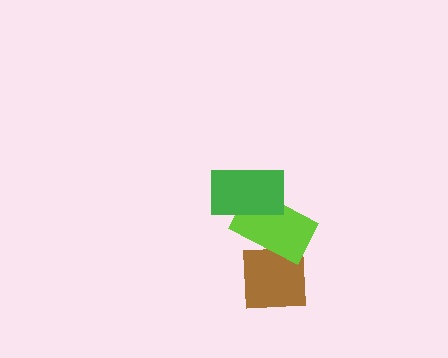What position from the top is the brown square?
The brown square is 3rd from the top.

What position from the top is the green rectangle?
The green rectangle is 1st from the top.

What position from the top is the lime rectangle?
The lime rectangle is 2nd from the top.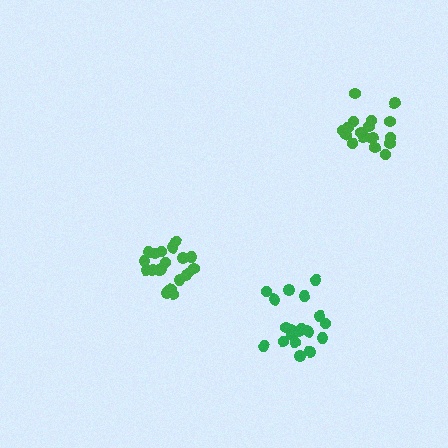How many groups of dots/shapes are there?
There are 3 groups.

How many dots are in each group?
Group 1: 21 dots, Group 2: 18 dots, Group 3: 19 dots (58 total).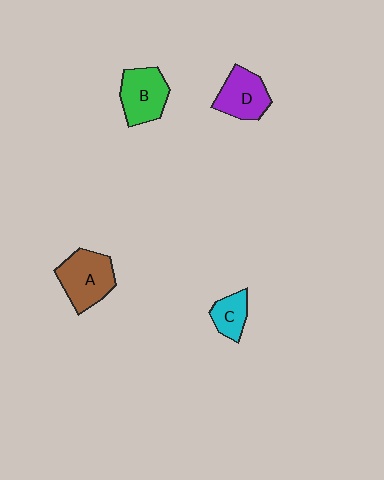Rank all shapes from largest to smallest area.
From largest to smallest: A (brown), B (green), D (purple), C (cyan).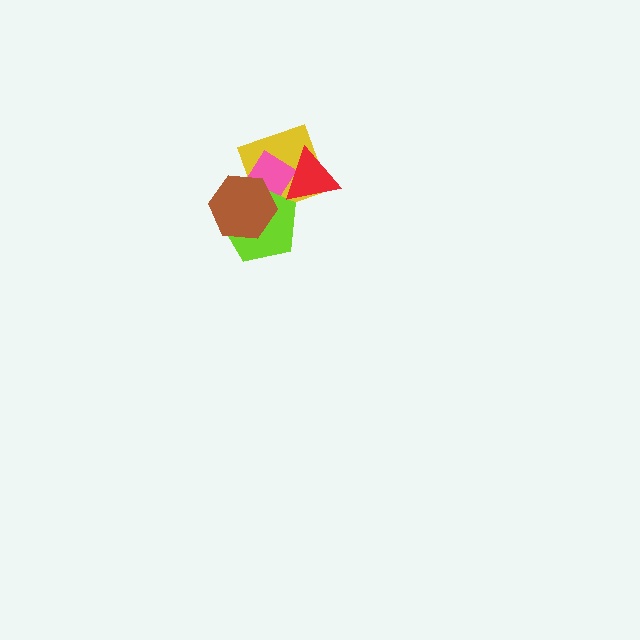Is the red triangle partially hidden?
No, no other shape covers it.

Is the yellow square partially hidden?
Yes, it is partially covered by another shape.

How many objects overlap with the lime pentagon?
3 objects overlap with the lime pentagon.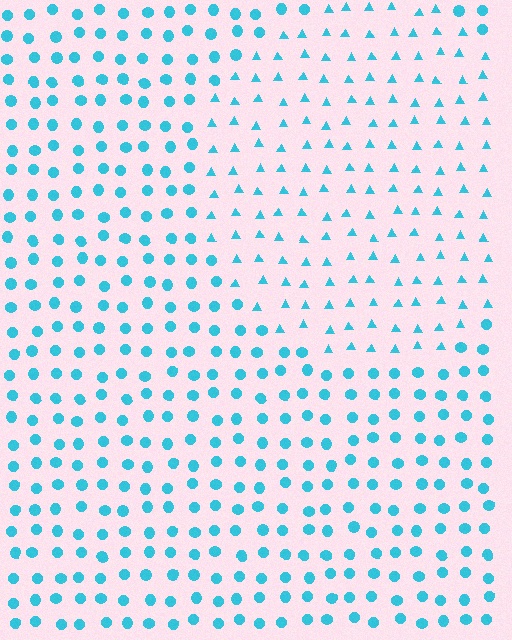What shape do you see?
I see a circle.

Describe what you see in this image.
The image is filled with small cyan elements arranged in a uniform grid. A circle-shaped region contains triangles, while the surrounding area contains circles. The boundary is defined purely by the change in element shape.